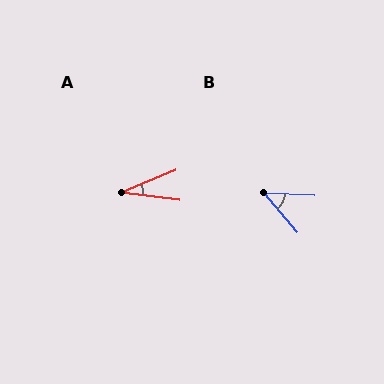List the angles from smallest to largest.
A (29°), B (47°).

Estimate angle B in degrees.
Approximately 47 degrees.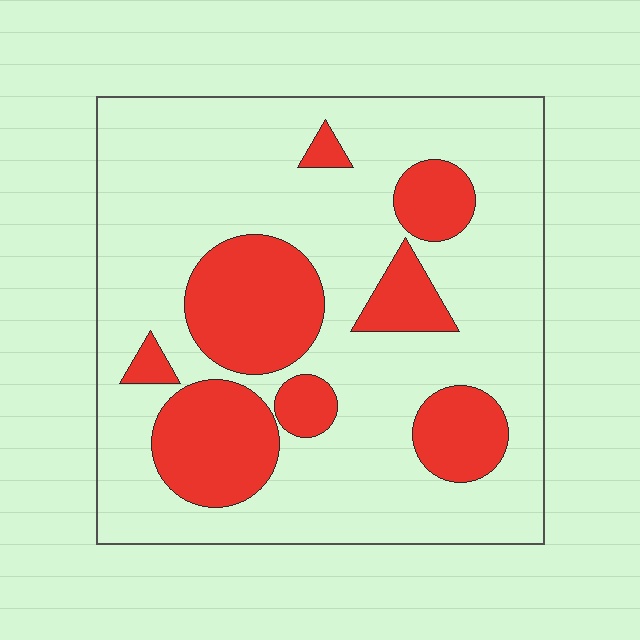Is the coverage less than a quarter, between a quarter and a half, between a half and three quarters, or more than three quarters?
Between a quarter and a half.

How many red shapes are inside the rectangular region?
8.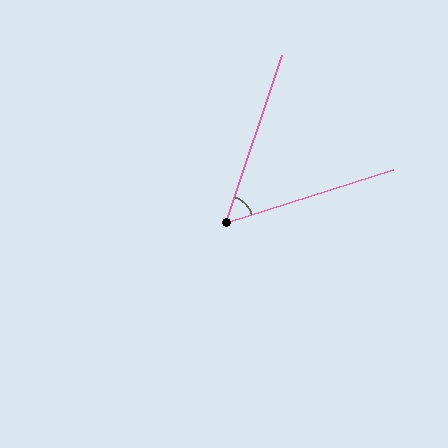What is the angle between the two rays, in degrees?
Approximately 54 degrees.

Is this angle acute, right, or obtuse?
It is acute.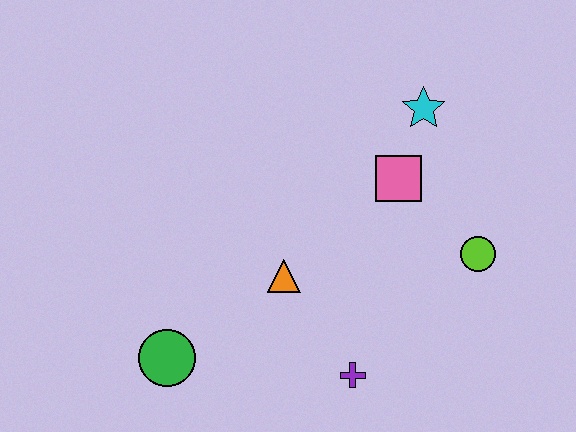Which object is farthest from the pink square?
The green circle is farthest from the pink square.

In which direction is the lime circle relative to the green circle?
The lime circle is to the right of the green circle.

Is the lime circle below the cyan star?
Yes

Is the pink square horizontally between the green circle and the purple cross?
No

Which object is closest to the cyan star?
The pink square is closest to the cyan star.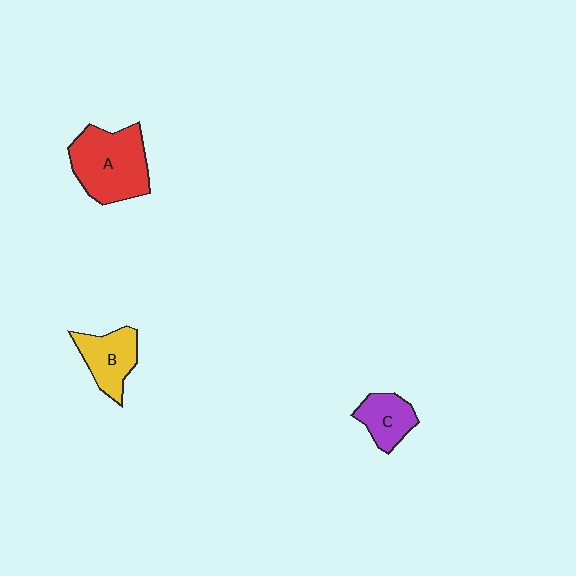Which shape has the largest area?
Shape A (red).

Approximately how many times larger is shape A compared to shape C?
Approximately 2.1 times.